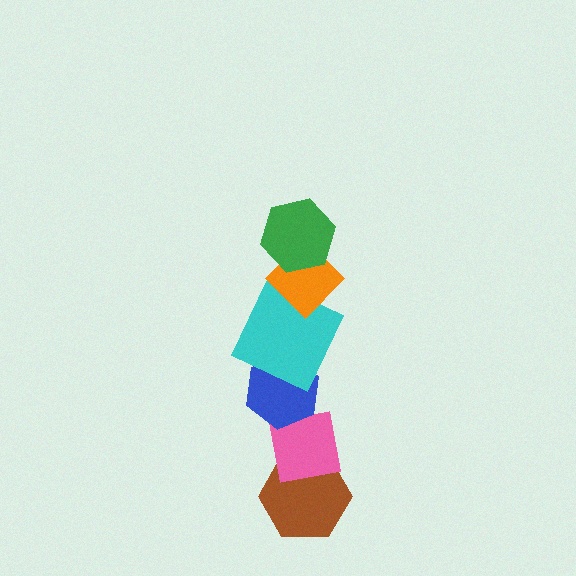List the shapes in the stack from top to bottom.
From top to bottom: the green hexagon, the orange diamond, the cyan square, the blue hexagon, the pink square, the brown hexagon.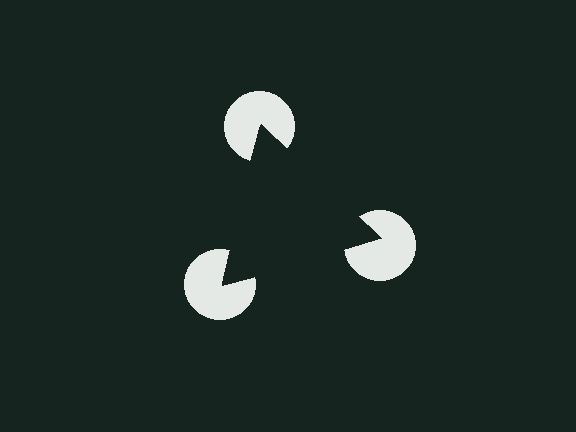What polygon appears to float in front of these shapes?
An illusory triangle — its edges are inferred from the aligned wedge cuts in the pac-man discs, not physically drawn.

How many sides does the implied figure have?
3 sides.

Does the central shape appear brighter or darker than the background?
It typically appears slightly darker than the background, even though no actual brightness change is drawn.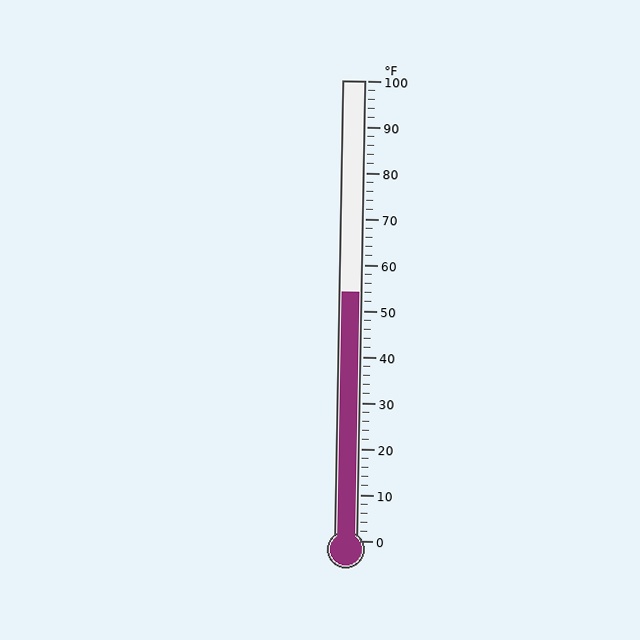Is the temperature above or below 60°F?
The temperature is below 60°F.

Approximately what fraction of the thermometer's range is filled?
The thermometer is filled to approximately 55% of its range.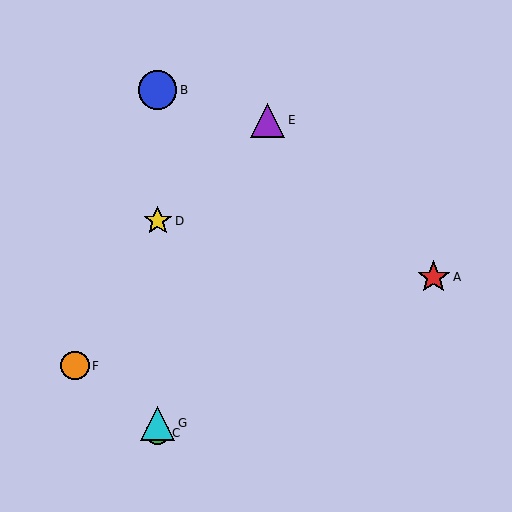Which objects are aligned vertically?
Objects B, C, D, G are aligned vertically.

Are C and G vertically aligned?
Yes, both are at x≈158.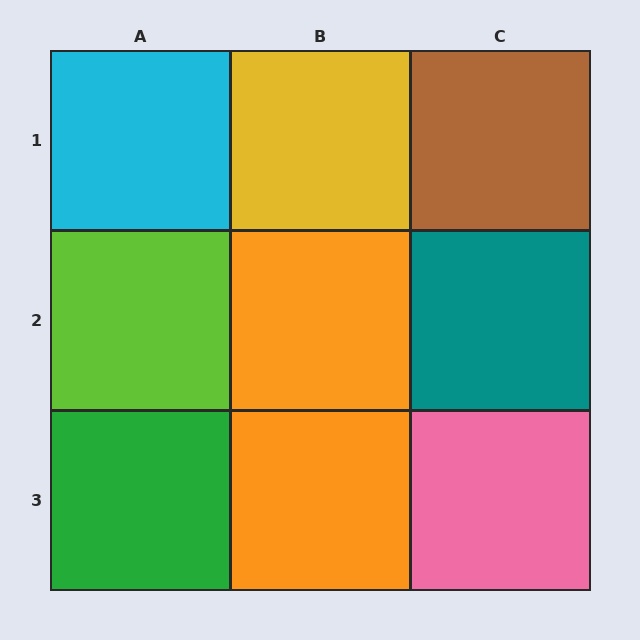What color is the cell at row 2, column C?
Teal.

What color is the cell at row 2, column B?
Orange.